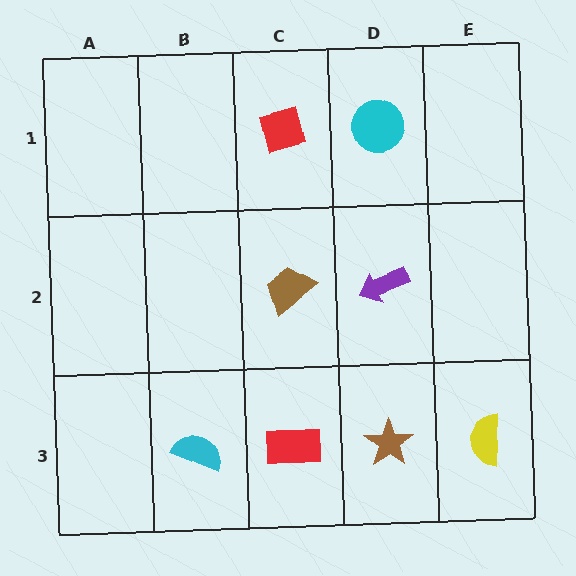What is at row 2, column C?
A brown trapezoid.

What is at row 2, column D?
A purple arrow.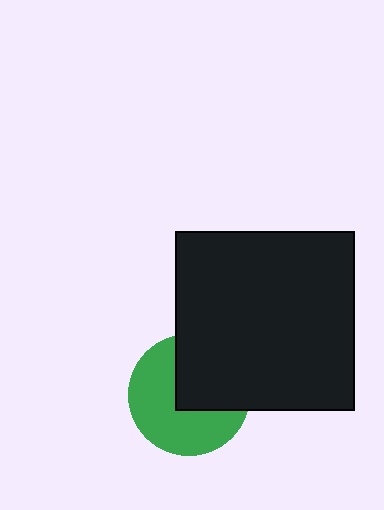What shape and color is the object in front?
The object in front is a black square.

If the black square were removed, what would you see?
You would see the complete green circle.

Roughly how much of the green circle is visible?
About half of it is visible (roughly 58%).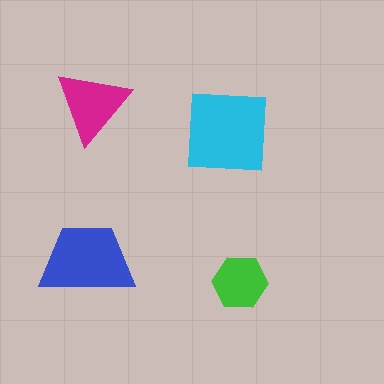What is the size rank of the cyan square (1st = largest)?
1st.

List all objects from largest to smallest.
The cyan square, the blue trapezoid, the magenta triangle, the green hexagon.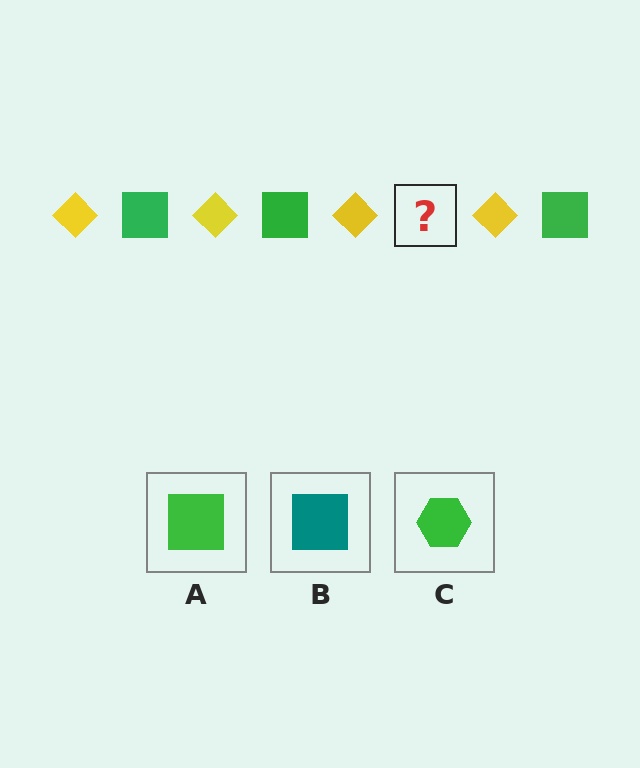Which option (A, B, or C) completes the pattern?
A.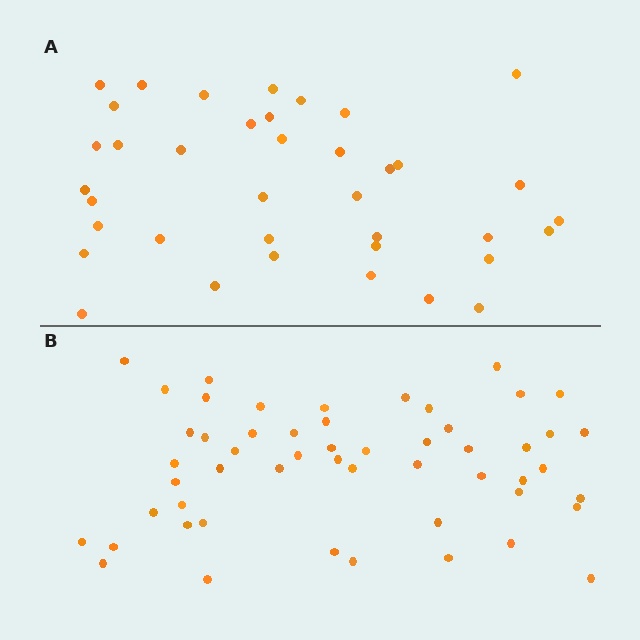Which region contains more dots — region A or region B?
Region B (the bottom region) has more dots.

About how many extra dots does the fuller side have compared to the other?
Region B has approximately 15 more dots than region A.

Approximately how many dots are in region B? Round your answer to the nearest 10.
About 50 dots. (The exact count is 53, which rounds to 50.)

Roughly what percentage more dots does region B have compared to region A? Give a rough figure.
About 40% more.